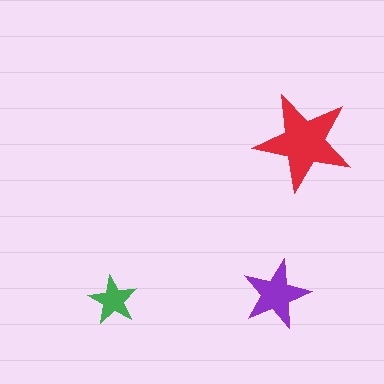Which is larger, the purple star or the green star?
The purple one.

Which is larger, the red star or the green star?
The red one.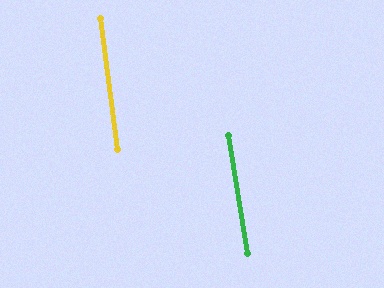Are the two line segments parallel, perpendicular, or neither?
Parallel — their directions differ by only 1.5°.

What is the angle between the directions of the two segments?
Approximately 2 degrees.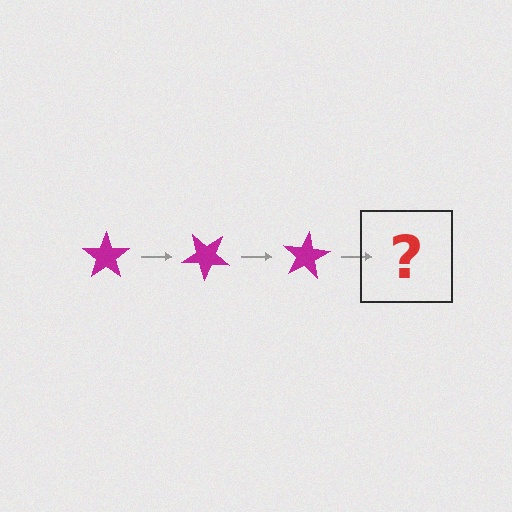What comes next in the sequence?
The next element should be a magenta star rotated 120 degrees.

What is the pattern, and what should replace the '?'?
The pattern is that the star rotates 40 degrees each step. The '?' should be a magenta star rotated 120 degrees.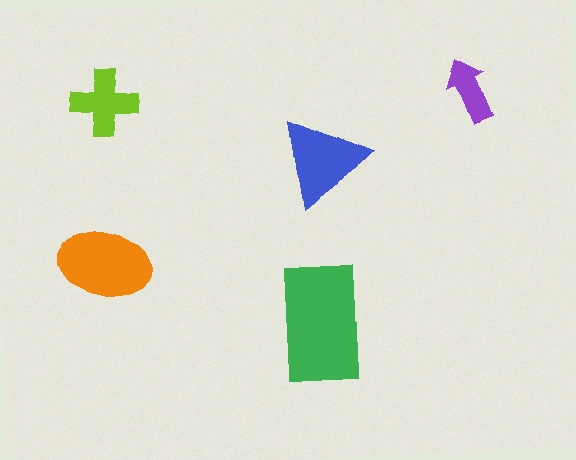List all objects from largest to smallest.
The green rectangle, the orange ellipse, the blue triangle, the lime cross, the purple arrow.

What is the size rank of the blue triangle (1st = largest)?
3rd.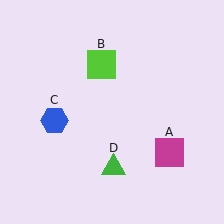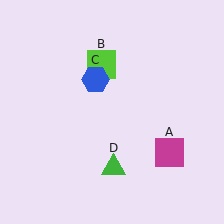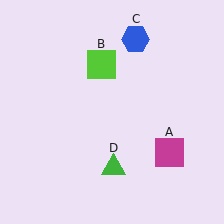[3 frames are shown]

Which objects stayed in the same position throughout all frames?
Magenta square (object A) and lime square (object B) and green triangle (object D) remained stationary.